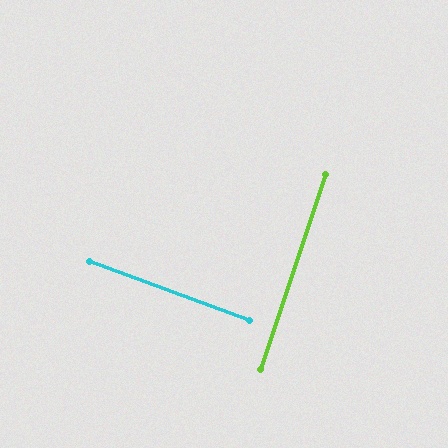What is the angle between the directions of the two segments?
Approximately 88 degrees.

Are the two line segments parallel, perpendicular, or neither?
Perpendicular — they meet at approximately 88°.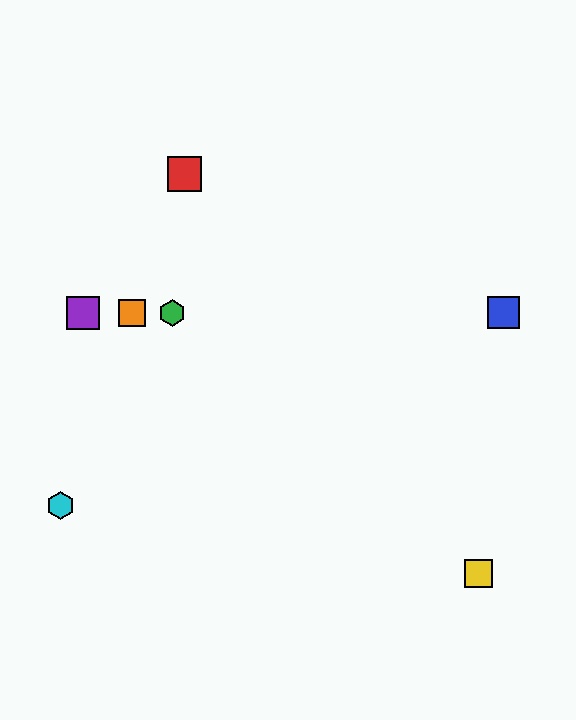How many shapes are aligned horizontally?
4 shapes (the blue square, the green hexagon, the purple square, the orange square) are aligned horizontally.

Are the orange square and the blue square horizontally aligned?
Yes, both are at y≈313.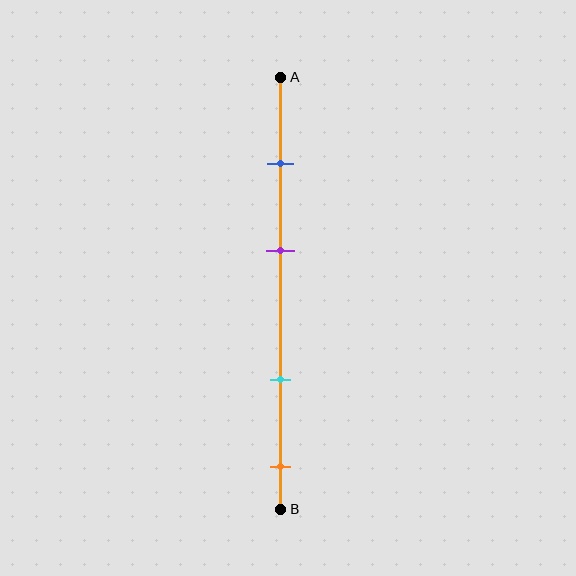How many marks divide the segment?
There are 4 marks dividing the segment.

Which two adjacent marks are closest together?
The blue and purple marks are the closest adjacent pair.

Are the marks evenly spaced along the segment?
No, the marks are not evenly spaced.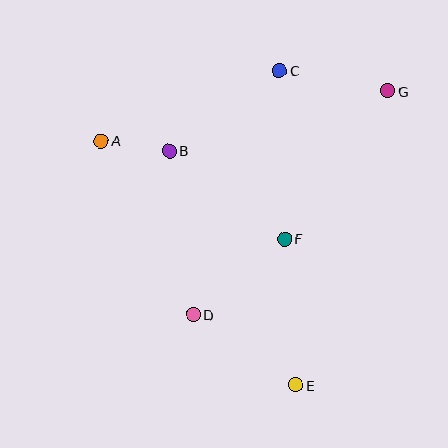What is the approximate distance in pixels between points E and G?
The distance between E and G is approximately 308 pixels.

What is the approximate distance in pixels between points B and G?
The distance between B and G is approximately 227 pixels.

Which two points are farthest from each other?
Points C and E are farthest from each other.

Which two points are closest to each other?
Points A and B are closest to each other.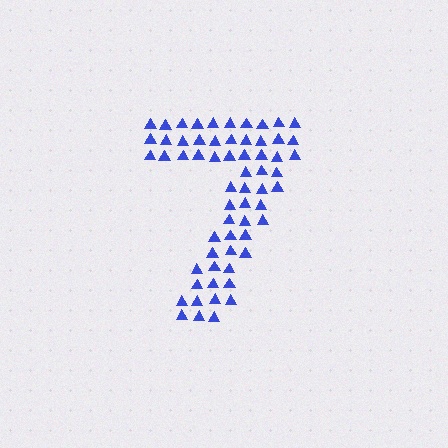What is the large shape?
The large shape is the digit 7.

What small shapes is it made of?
It is made of small triangles.